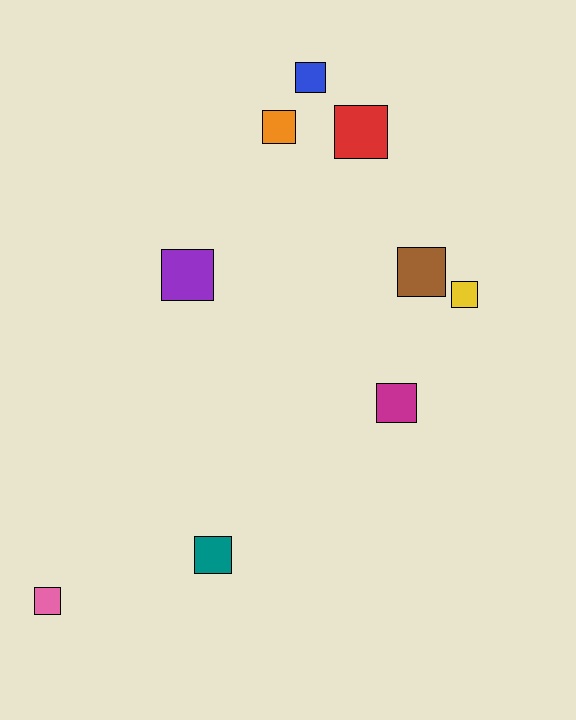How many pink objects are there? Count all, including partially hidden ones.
There is 1 pink object.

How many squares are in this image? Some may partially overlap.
There are 9 squares.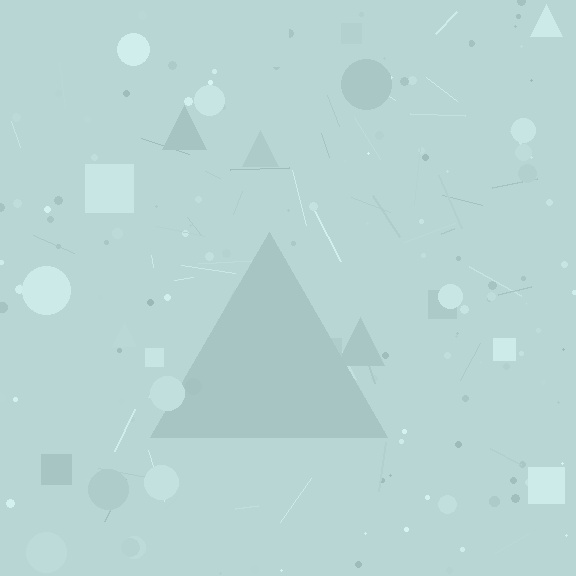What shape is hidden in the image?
A triangle is hidden in the image.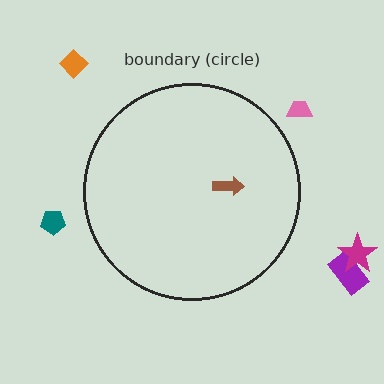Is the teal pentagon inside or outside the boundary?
Outside.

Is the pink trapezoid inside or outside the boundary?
Outside.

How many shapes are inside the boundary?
1 inside, 5 outside.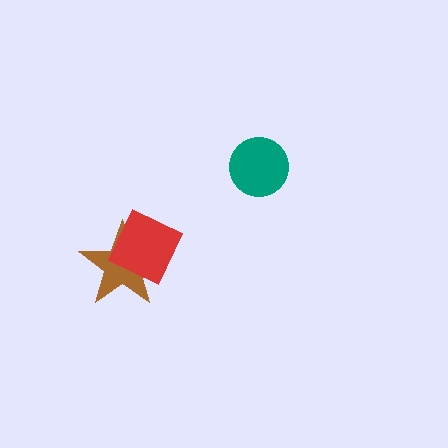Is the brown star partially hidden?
Yes, it is partially covered by another shape.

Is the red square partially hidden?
No, no other shape covers it.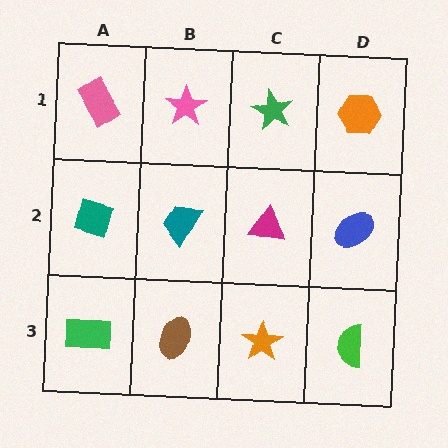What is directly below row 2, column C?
An orange star.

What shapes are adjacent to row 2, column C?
A green star (row 1, column C), an orange star (row 3, column C), a teal trapezoid (row 2, column B), a blue ellipse (row 2, column D).